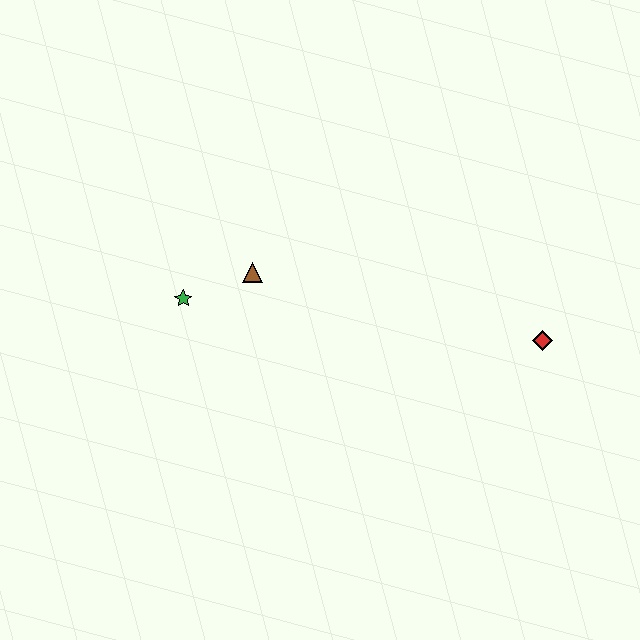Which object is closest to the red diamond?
The brown triangle is closest to the red diamond.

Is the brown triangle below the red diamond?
No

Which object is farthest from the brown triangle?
The red diamond is farthest from the brown triangle.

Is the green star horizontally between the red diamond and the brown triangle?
No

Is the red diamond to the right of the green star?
Yes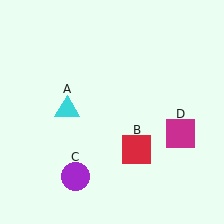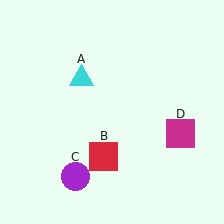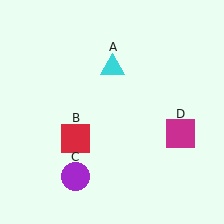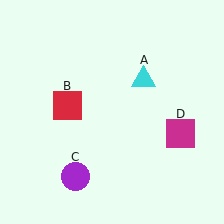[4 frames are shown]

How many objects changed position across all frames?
2 objects changed position: cyan triangle (object A), red square (object B).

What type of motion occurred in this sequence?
The cyan triangle (object A), red square (object B) rotated clockwise around the center of the scene.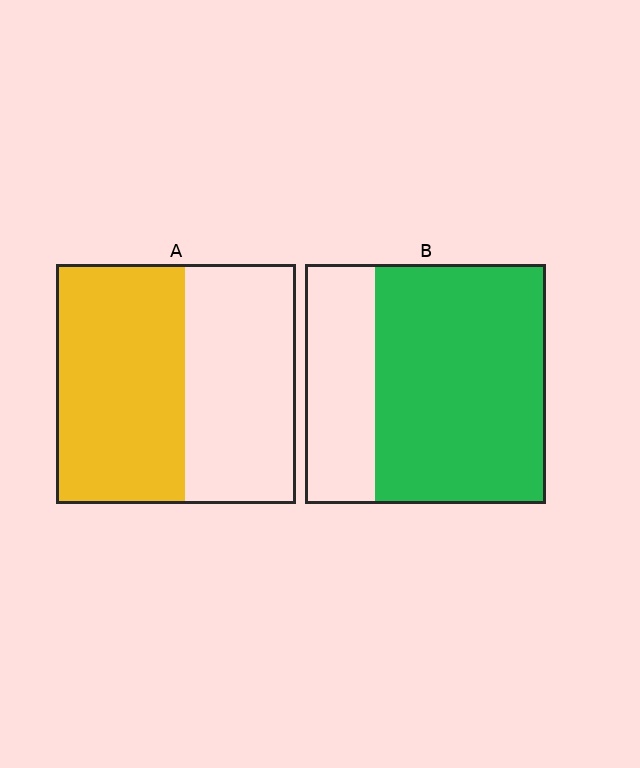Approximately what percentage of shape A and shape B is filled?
A is approximately 55% and B is approximately 70%.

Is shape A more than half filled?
Roughly half.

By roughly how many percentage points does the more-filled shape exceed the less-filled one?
By roughly 15 percentage points (B over A).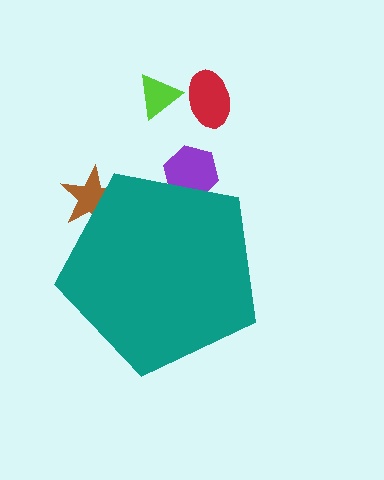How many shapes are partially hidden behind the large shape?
2 shapes are partially hidden.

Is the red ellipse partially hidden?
No, the red ellipse is fully visible.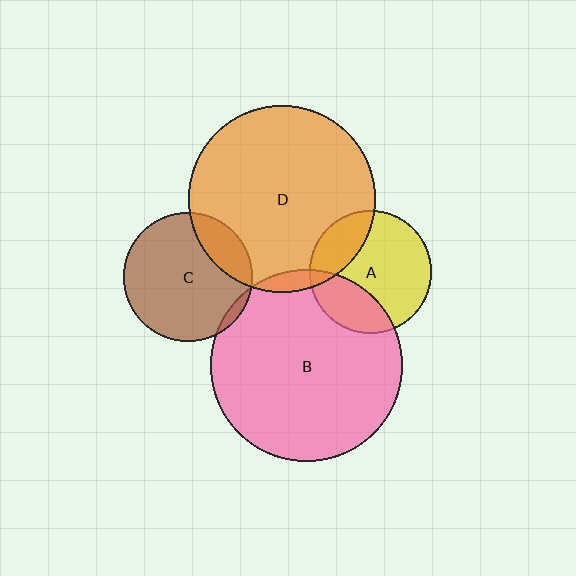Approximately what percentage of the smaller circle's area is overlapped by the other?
Approximately 5%.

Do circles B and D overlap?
Yes.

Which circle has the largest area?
Circle B (pink).